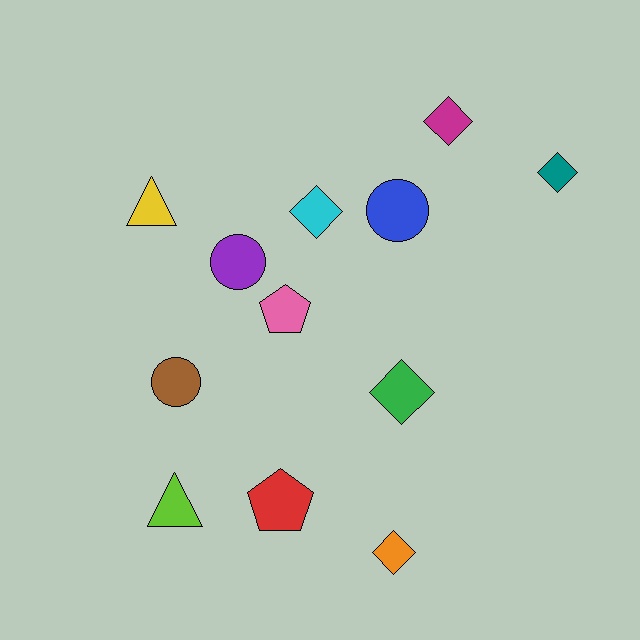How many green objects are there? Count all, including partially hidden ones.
There is 1 green object.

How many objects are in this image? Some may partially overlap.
There are 12 objects.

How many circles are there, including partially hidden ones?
There are 3 circles.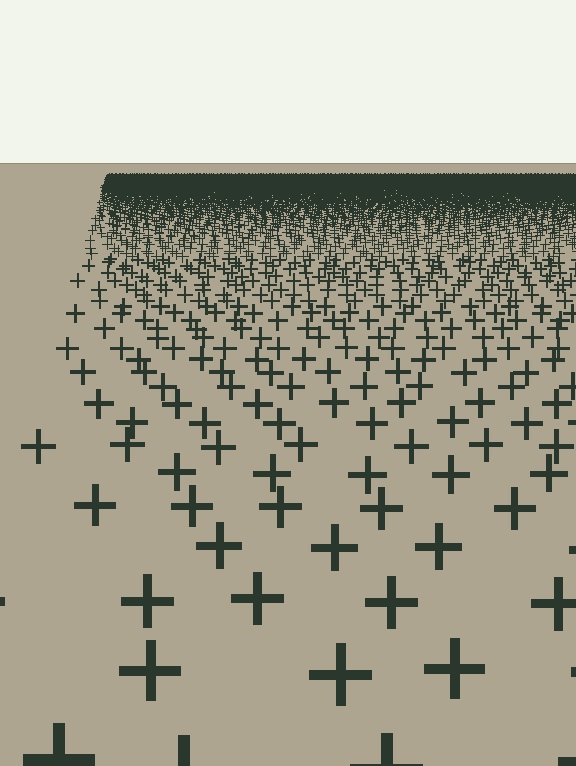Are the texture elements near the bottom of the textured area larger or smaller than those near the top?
Larger. Near the bottom, elements are closer to the viewer and appear at a bigger on-screen size.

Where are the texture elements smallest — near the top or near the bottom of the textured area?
Near the top.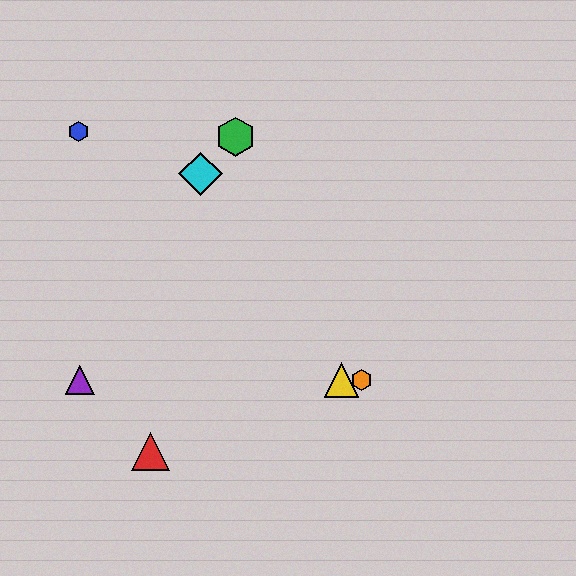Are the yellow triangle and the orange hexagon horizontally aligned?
Yes, both are at y≈380.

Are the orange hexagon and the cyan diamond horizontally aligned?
No, the orange hexagon is at y≈380 and the cyan diamond is at y≈174.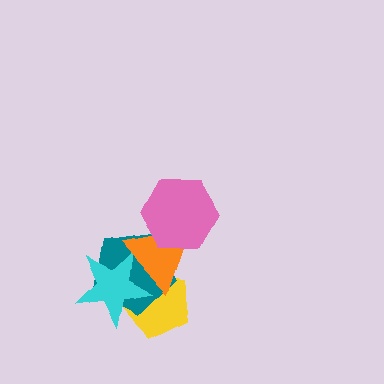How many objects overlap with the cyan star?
3 objects overlap with the cyan star.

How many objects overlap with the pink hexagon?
2 objects overlap with the pink hexagon.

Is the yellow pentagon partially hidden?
Yes, it is partially covered by another shape.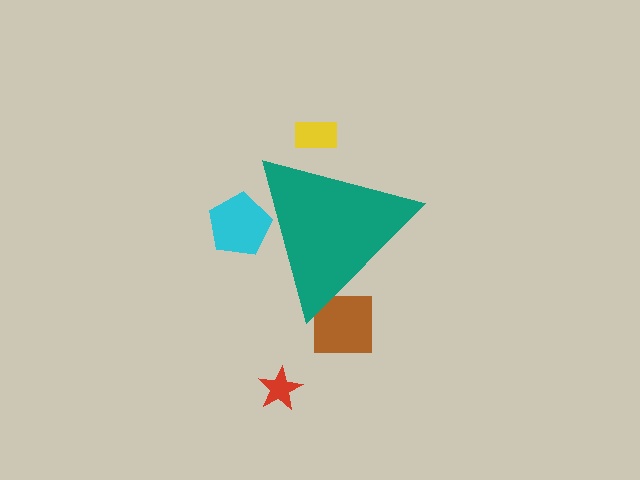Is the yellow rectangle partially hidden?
Yes, the yellow rectangle is partially hidden behind the teal triangle.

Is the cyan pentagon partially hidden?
Yes, the cyan pentagon is partially hidden behind the teal triangle.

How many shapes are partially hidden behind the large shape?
3 shapes are partially hidden.